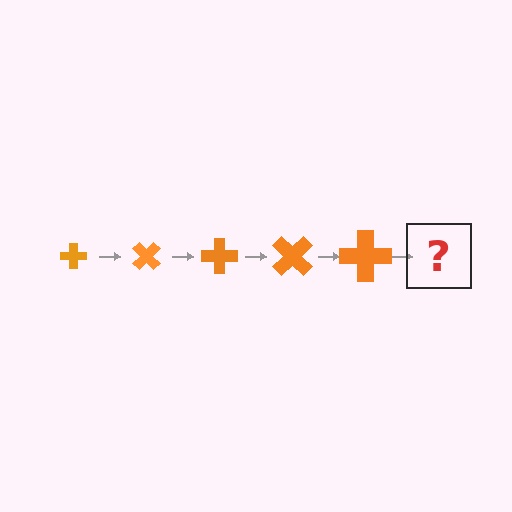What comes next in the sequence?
The next element should be a cross, larger than the previous one and rotated 225 degrees from the start.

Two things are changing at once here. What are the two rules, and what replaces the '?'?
The two rules are that the cross grows larger each step and it rotates 45 degrees each step. The '?' should be a cross, larger than the previous one and rotated 225 degrees from the start.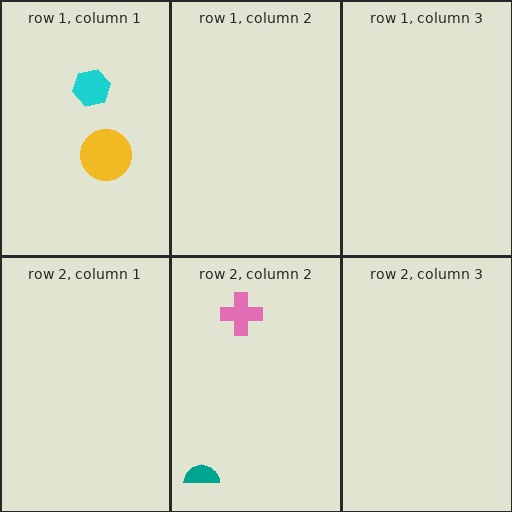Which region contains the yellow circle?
The row 1, column 1 region.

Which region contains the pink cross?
The row 2, column 2 region.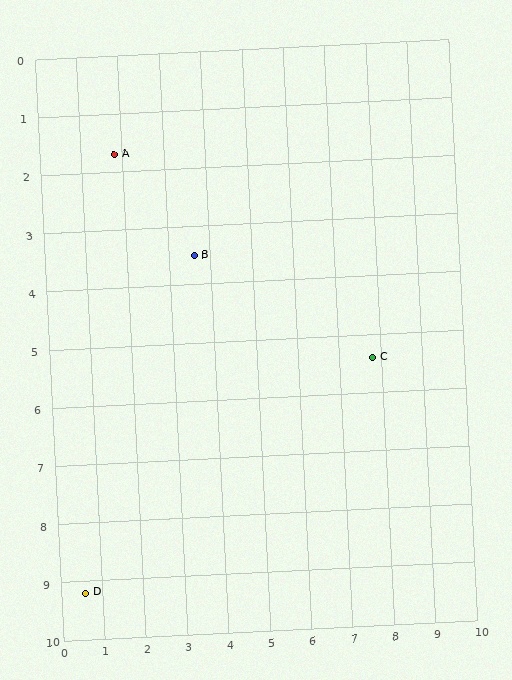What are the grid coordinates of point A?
Point A is at approximately (1.8, 1.7).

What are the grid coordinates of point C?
Point C is at approximately (7.8, 5.4).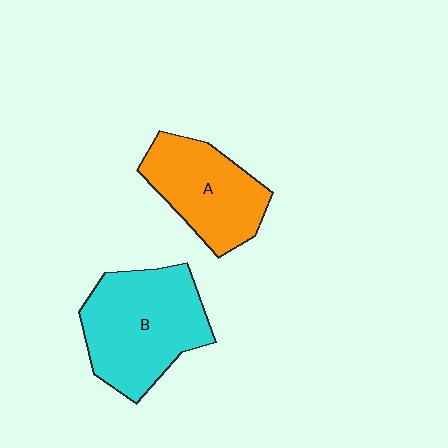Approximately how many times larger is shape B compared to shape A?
Approximately 1.3 times.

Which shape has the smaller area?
Shape A (orange).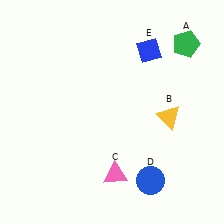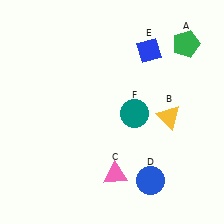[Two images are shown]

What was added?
A teal circle (F) was added in Image 2.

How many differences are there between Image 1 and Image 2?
There is 1 difference between the two images.